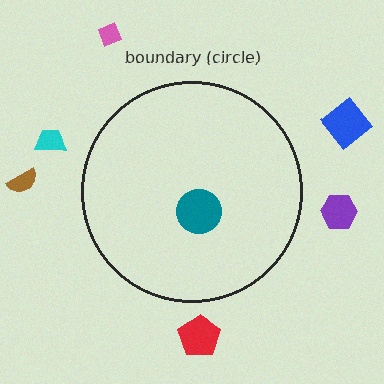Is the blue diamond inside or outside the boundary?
Outside.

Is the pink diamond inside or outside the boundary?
Outside.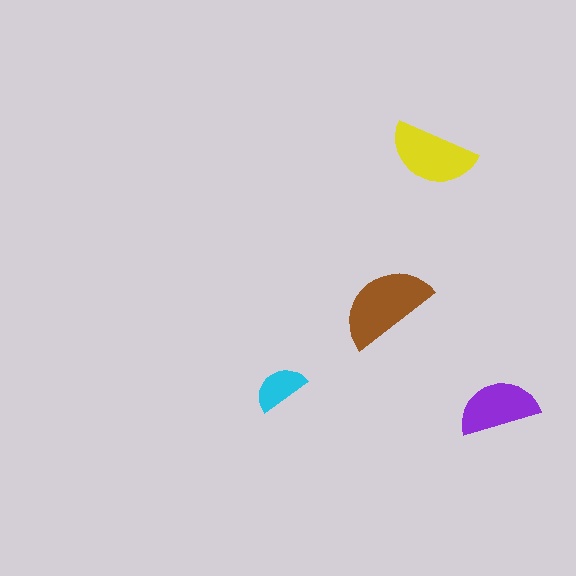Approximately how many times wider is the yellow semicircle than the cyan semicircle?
About 1.5 times wider.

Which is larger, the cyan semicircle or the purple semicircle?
The purple one.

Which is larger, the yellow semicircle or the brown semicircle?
The brown one.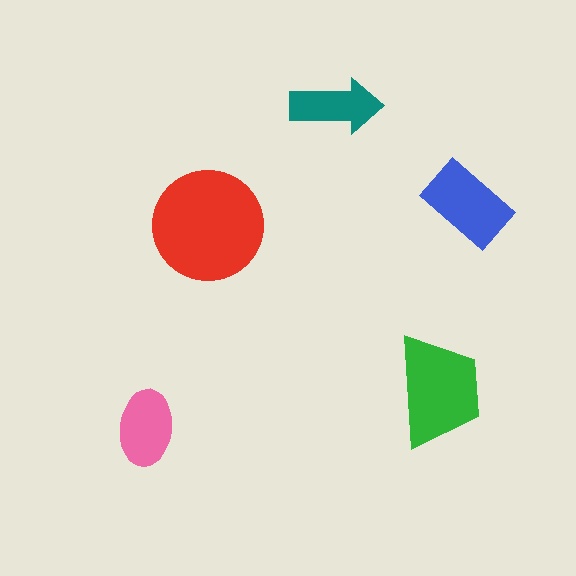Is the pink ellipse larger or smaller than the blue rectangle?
Smaller.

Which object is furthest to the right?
The blue rectangle is rightmost.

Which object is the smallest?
The teal arrow.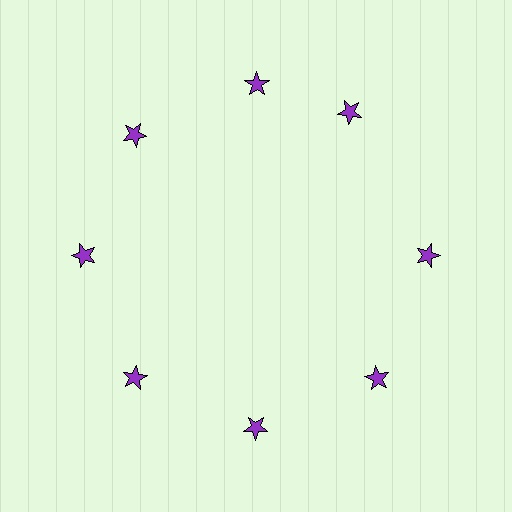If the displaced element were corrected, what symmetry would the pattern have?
It would have 8-fold rotational symmetry — the pattern would map onto itself every 45 degrees.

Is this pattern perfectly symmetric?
No. The 8 purple stars are arranged in a ring, but one element near the 2 o'clock position is rotated out of alignment along the ring, breaking the 8-fold rotational symmetry.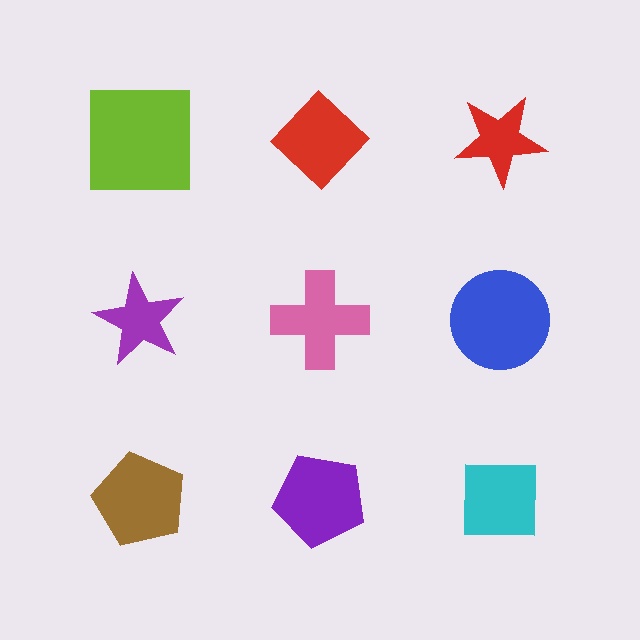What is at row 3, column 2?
A purple pentagon.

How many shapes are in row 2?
3 shapes.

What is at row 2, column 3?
A blue circle.